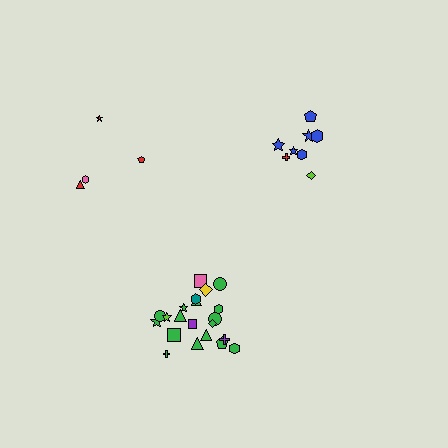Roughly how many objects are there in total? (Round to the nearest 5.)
Roughly 35 objects in total.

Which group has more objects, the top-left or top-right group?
The top-right group.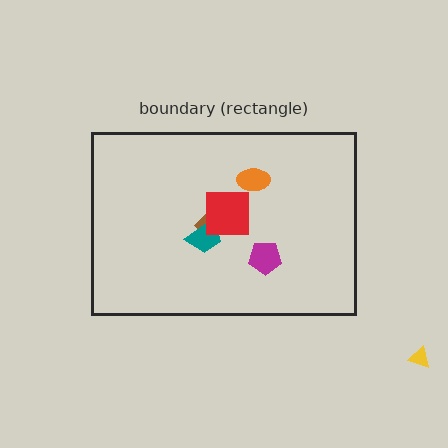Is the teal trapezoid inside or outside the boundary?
Inside.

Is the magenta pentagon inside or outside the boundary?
Inside.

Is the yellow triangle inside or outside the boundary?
Outside.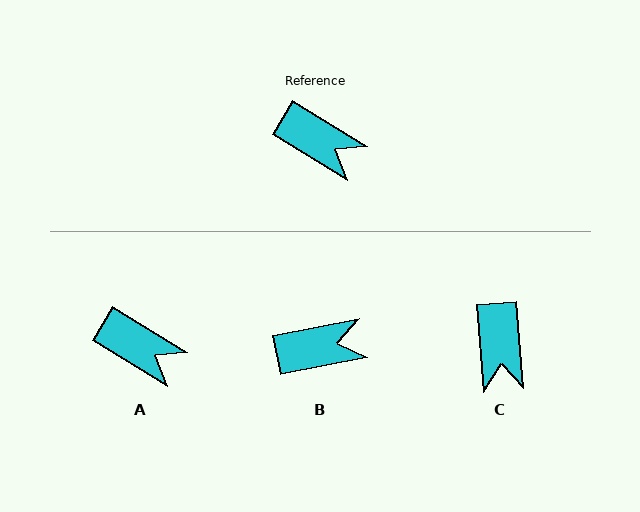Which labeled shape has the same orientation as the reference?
A.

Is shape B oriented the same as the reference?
No, it is off by about 43 degrees.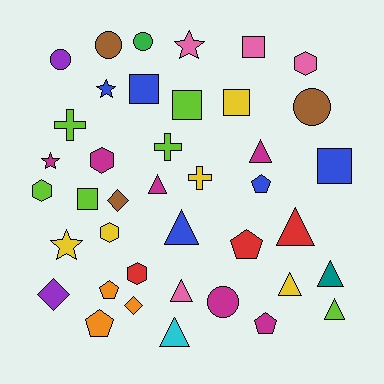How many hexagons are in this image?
There are 5 hexagons.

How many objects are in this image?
There are 40 objects.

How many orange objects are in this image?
There are 3 orange objects.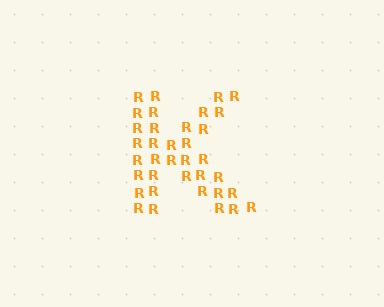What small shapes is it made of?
It is made of small letter R's.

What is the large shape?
The large shape is the letter K.